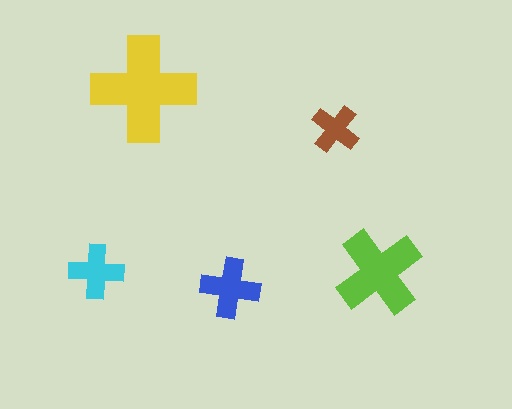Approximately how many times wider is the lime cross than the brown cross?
About 2 times wider.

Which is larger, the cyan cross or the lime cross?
The lime one.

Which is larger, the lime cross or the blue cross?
The lime one.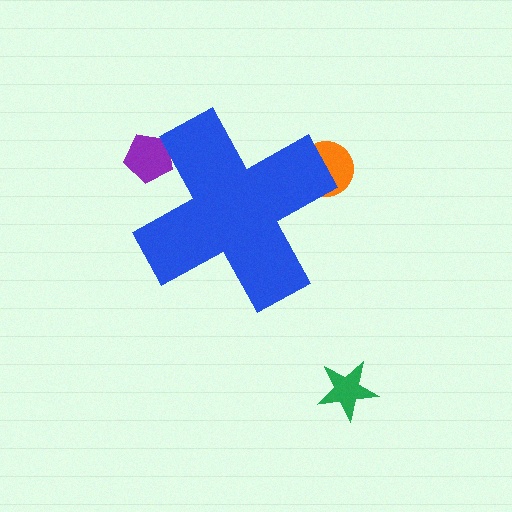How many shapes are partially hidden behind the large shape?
2 shapes are partially hidden.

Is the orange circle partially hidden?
Yes, the orange circle is partially hidden behind the blue cross.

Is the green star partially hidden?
No, the green star is fully visible.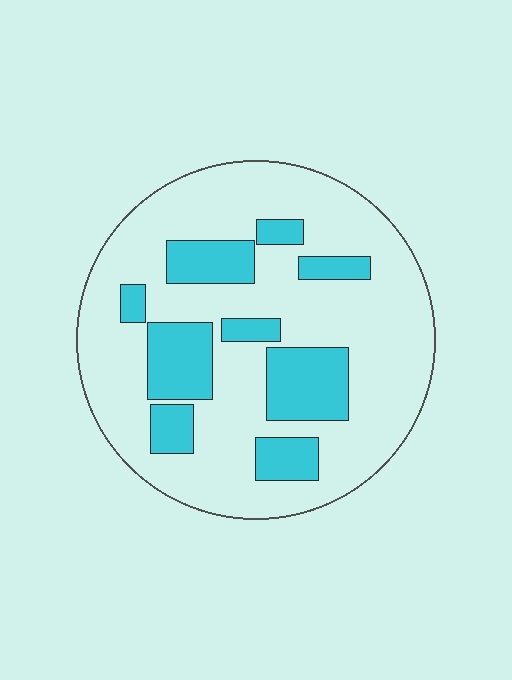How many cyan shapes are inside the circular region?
9.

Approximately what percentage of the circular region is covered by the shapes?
Approximately 25%.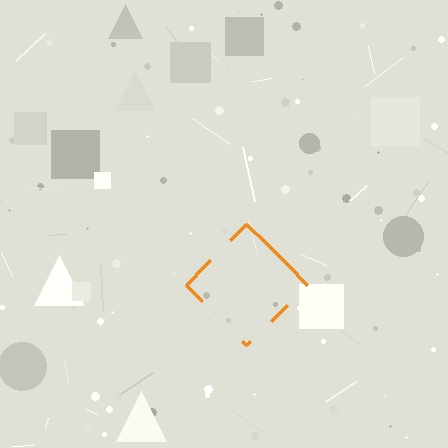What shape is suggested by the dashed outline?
The dashed outline suggests a diamond.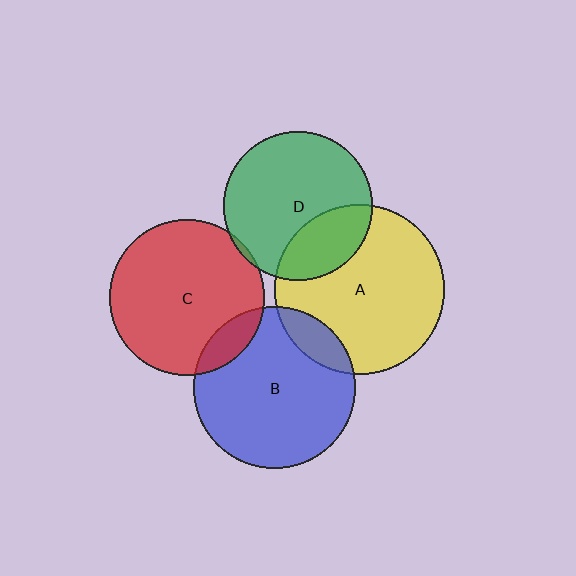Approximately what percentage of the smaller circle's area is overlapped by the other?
Approximately 10%.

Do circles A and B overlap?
Yes.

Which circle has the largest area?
Circle A (yellow).